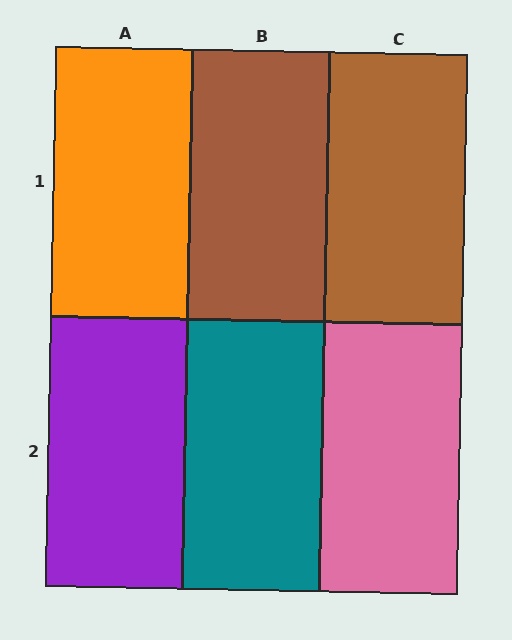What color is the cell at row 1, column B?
Brown.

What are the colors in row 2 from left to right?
Purple, teal, pink.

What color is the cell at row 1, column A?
Orange.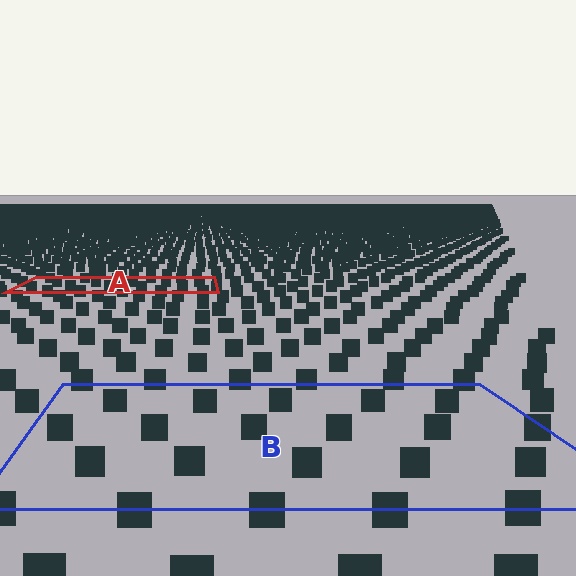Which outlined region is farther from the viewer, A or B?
Region A is farther from the viewer — the texture elements inside it appear smaller and more densely packed.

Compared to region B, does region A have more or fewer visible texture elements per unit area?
Region A has more texture elements per unit area — they are packed more densely because it is farther away.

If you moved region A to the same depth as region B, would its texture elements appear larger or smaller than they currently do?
They would appear larger. At a closer depth, the same texture elements are projected at a bigger on-screen size.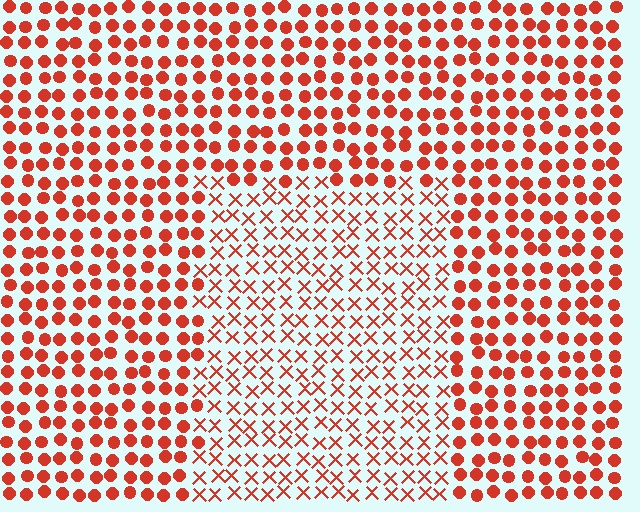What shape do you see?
I see a rectangle.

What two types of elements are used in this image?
The image uses X marks inside the rectangle region and circles outside it.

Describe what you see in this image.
The image is filled with small red elements arranged in a uniform grid. A rectangle-shaped region contains X marks, while the surrounding area contains circles. The boundary is defined purely by the change in element shape.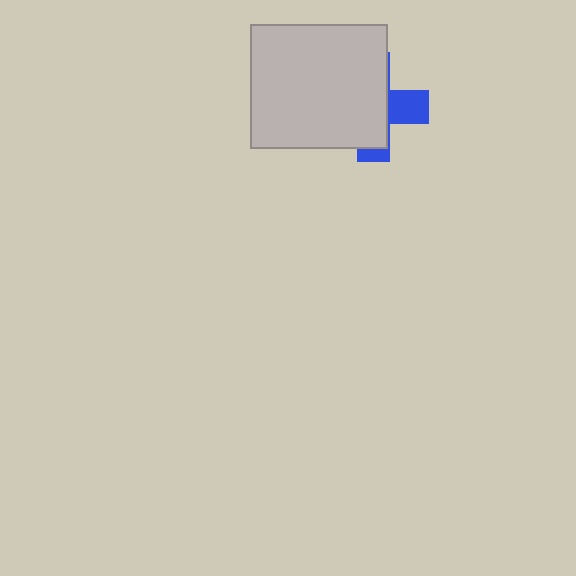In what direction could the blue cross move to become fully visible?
The blue cross could move right. That would shift it out from behind the light gray rectangle entirely.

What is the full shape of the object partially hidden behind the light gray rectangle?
The partially hidden object is a blue cross.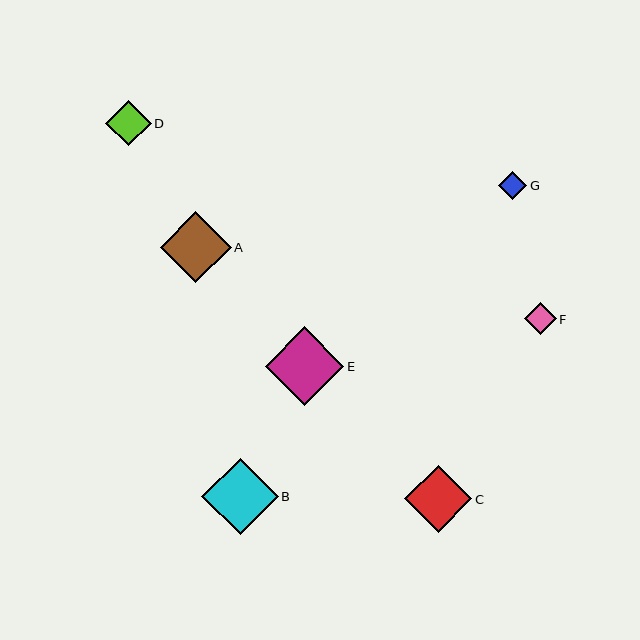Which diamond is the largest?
Diamond E is the largest with a size of approximately 79 pixels.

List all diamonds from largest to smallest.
From largest to smallest: E, B, A, C, D, F, G.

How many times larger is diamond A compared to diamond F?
Diamond A is approximately 2.3 times the size of diamond F.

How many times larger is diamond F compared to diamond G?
Diamond F is approximately 1.1 times the size of diamond G.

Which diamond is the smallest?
Diamond G is the smallest with a size of approximately 28 pixels.